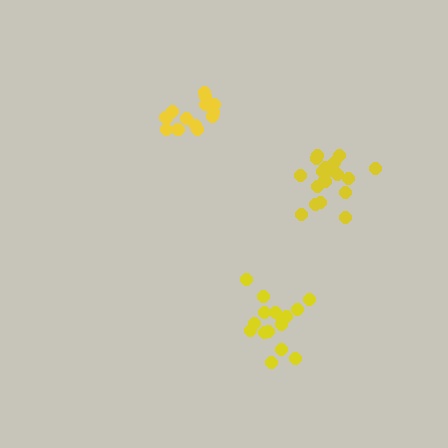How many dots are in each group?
Group 1: 15 dots, Group 2: 21 dots, Group 3: 16 dots (52 total).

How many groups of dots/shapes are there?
There are 3 groups.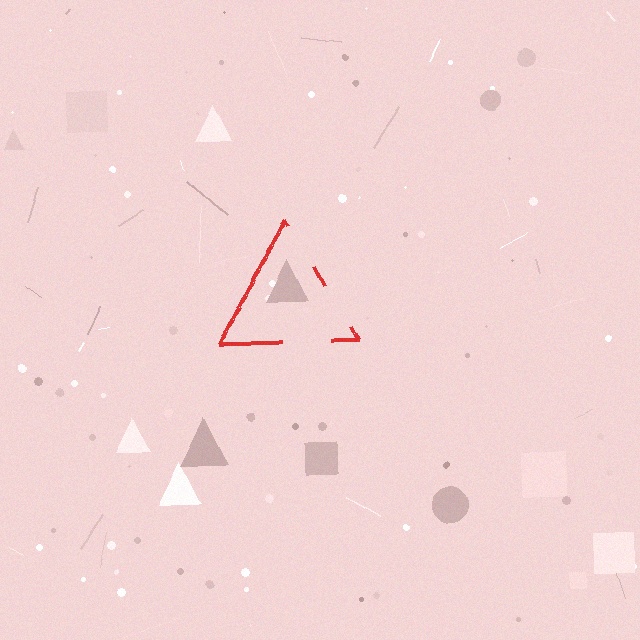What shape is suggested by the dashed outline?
The dashed outline suggests a triangle.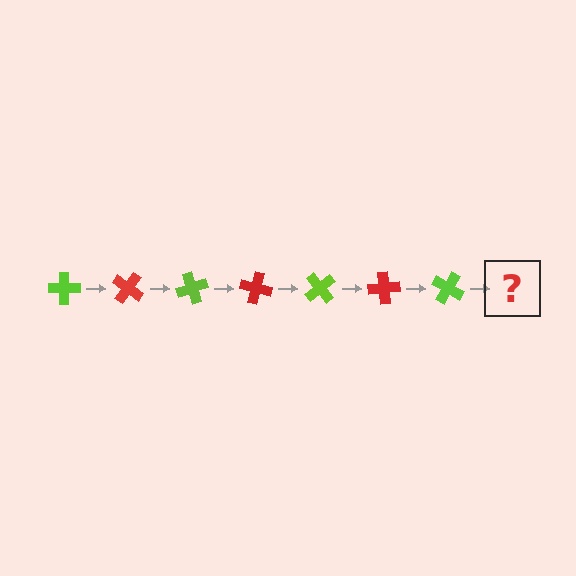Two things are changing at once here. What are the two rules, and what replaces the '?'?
The two rules are that it rotates 35 degrees each step and the color cycles through lime and red. The '?' should be a red cross, rotated 245 degrees from the start.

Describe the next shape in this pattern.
It should be a red cross, rotated 245 degrees from the start.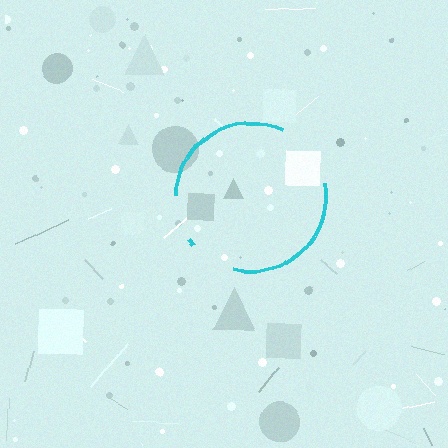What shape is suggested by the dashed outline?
The dashed outline suggests a circle.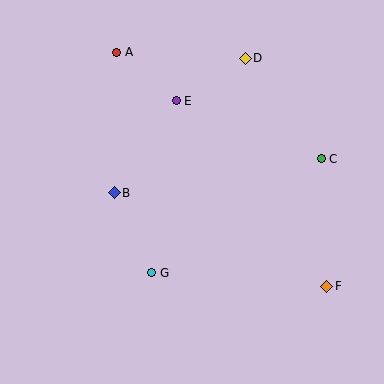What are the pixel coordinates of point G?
Point G is at (152, 273).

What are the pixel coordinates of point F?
Point F is at (327, 286).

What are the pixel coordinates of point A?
Point A is at (117, 52).